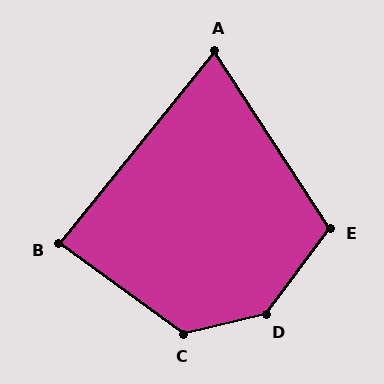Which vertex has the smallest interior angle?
A, at approximately 72 degrees.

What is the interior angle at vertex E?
Approximately 110 degrees (obtuse).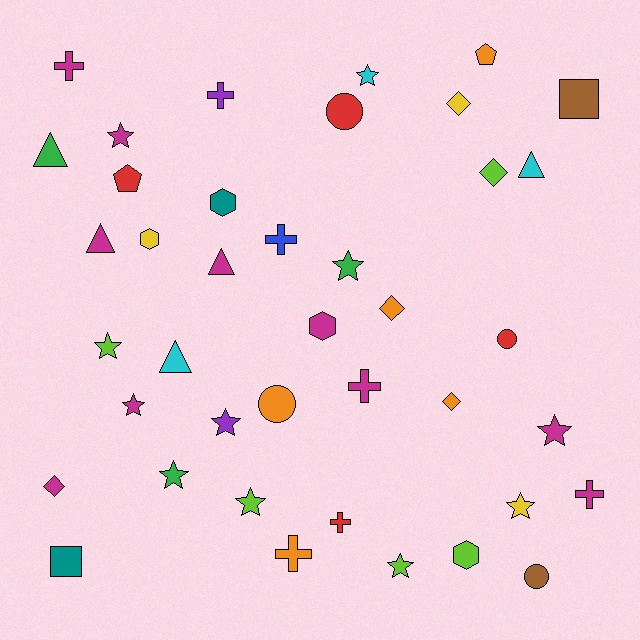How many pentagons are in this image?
There are 2 pentagons.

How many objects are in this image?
There are 40 objects.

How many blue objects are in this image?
There is 1 blue object.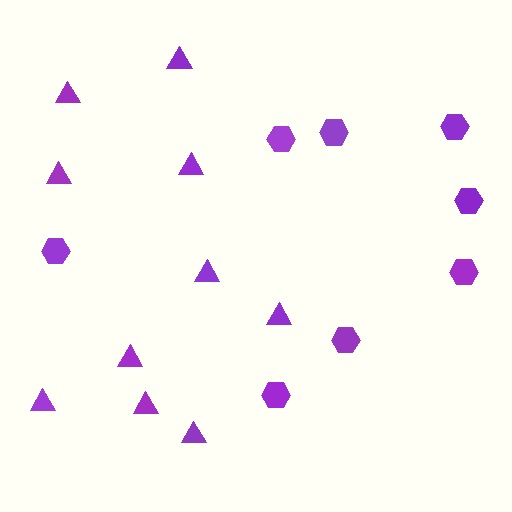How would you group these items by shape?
There are 2 groups: one group of hexagons (8) and one group of triangles (10).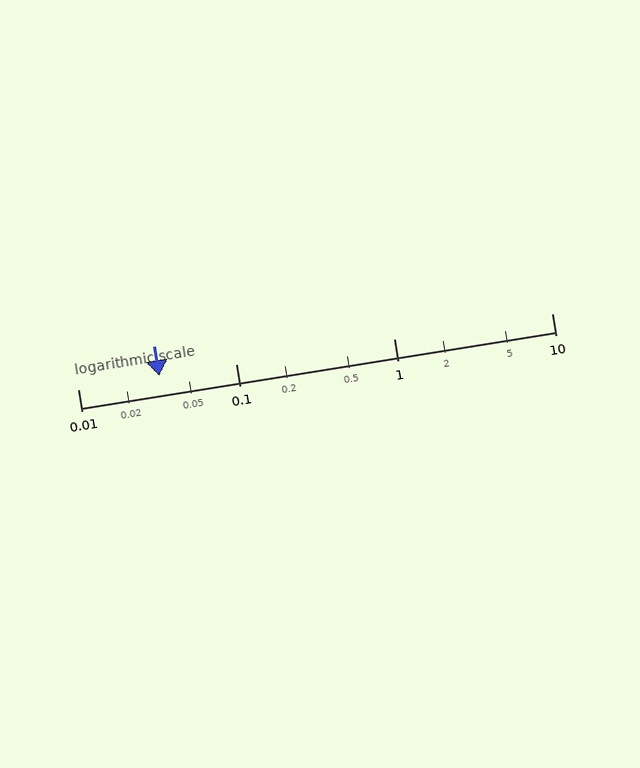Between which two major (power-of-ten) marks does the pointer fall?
The pointer is between 0.01 and 0.1.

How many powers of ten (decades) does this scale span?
The scale spans 3 decades, from 0.01 to 10.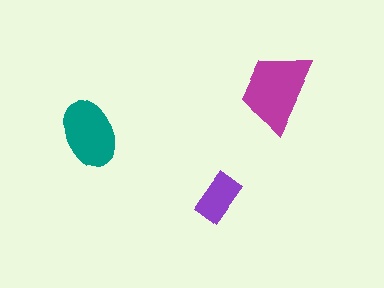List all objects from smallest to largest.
The purple rectangle, the teal ellipse, the magenta trapezoid.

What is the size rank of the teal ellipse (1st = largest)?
2nd.